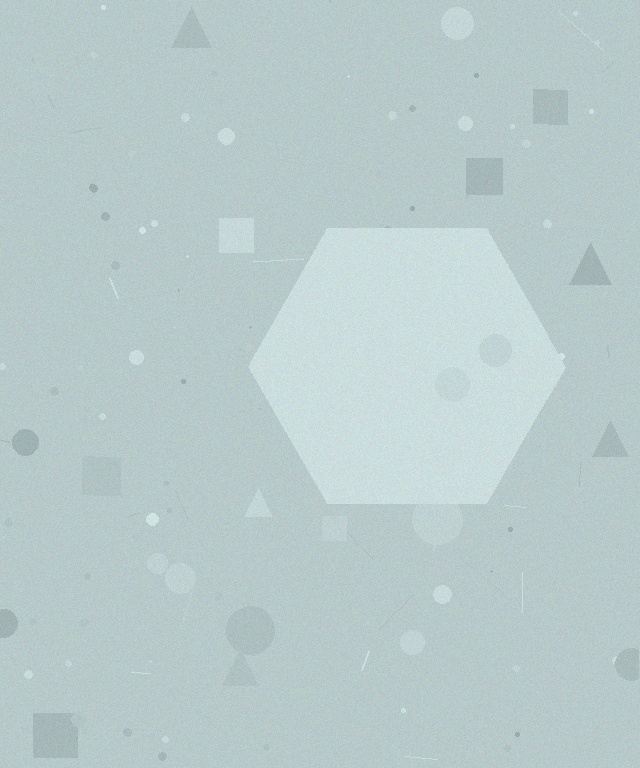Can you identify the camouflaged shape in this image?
The camouflaged shape is a hexagon.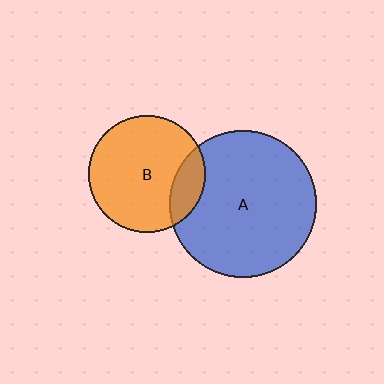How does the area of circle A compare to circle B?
Approximately 1.6 times.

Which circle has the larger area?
Circle A (blue).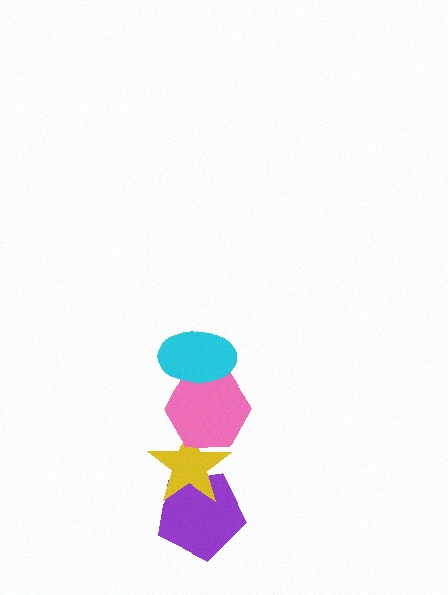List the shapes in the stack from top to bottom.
From top to bottom: the cyan ellipse, the pink hexagon, the yellow star, the purple pentagon.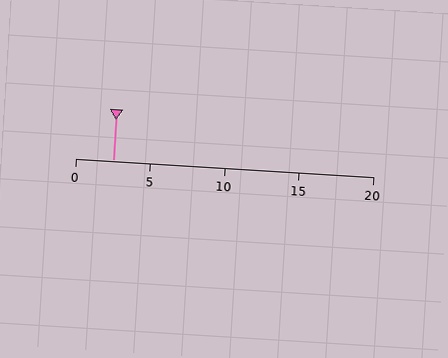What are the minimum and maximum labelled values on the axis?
The axis runs from 0 to 20.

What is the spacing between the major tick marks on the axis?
The major ticks are spaced 5 apart.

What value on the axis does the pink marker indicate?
The marker indicates approximately 2.5.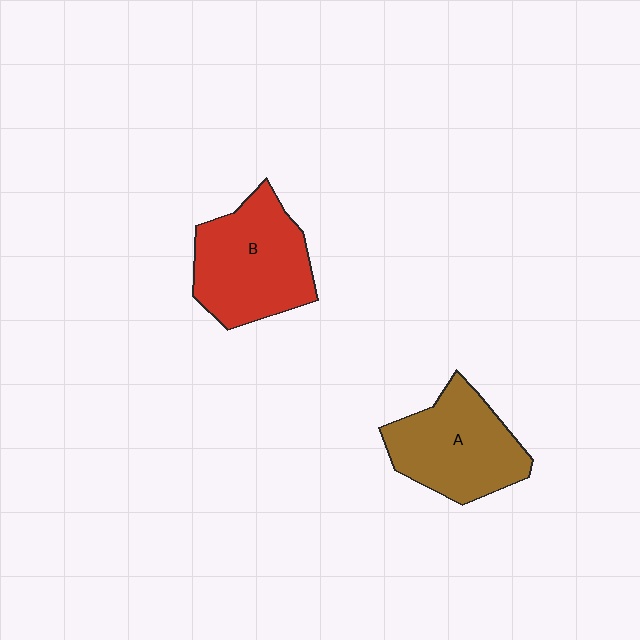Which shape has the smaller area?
Shape A (brown).